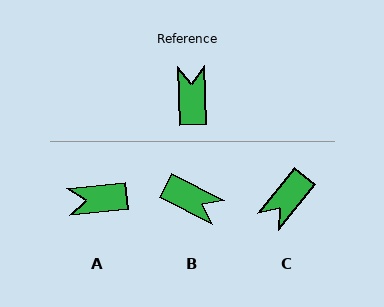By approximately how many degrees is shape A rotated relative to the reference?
Approximately 94 degrees counter-clockwise.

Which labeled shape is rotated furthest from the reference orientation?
C, about 139 degrees away.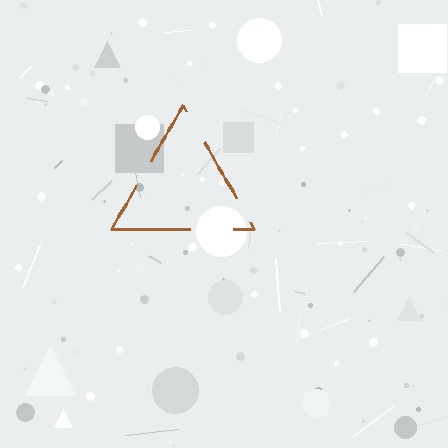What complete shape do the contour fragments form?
The contour fragments form a triangle.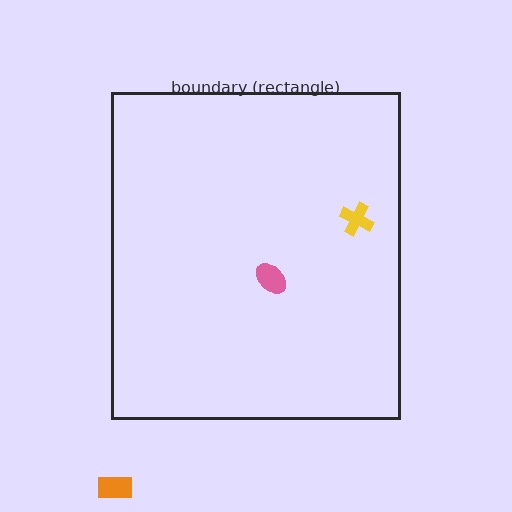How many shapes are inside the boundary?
2 inside, 1 outside.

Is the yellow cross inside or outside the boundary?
Inside.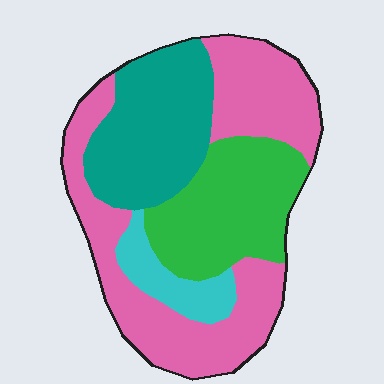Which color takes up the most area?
Pink, at roughly 45%.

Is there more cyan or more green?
Green.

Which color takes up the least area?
Cyan, at roughly 10%.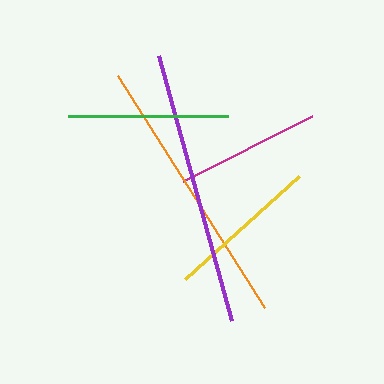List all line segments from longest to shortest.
From longest to shortest: orange, purple, green, yellow, magenta.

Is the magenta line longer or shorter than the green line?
The green line is longer than the magenta line.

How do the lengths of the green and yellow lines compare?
The green and yellow lines are approximately the same length.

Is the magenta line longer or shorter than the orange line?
The orange line is longer than the magenta line.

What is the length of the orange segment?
The orange segment is approximately 275 pixels long.